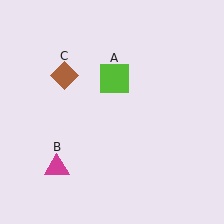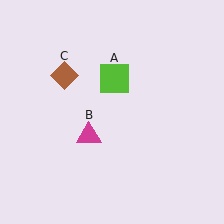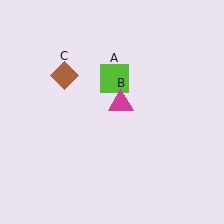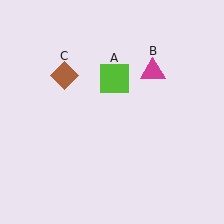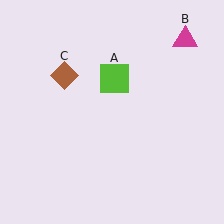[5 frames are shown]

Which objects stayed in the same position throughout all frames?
Lime square (object A) and brown diamond (object C) remained stationary.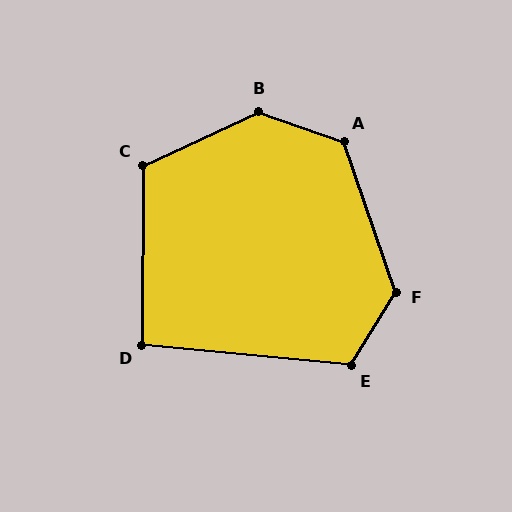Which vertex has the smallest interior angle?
D, at approximately 95 degrees.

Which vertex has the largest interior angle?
B, at approximately 135 degrees.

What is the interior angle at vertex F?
Approximately 129 degrees (obtuse).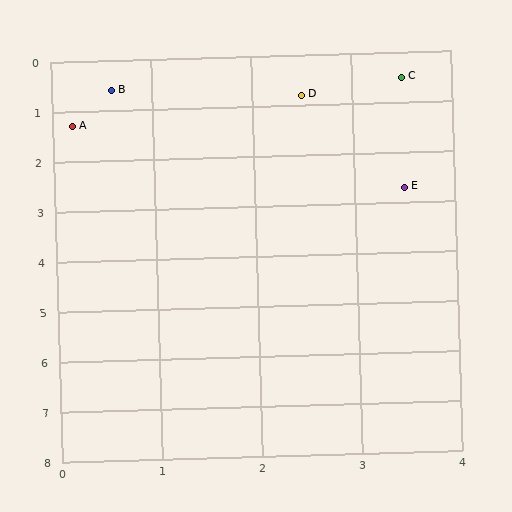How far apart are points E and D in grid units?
Points E and D are about 2.1 grid units apart.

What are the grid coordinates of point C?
Point C is at approximately (3.5, 0.5).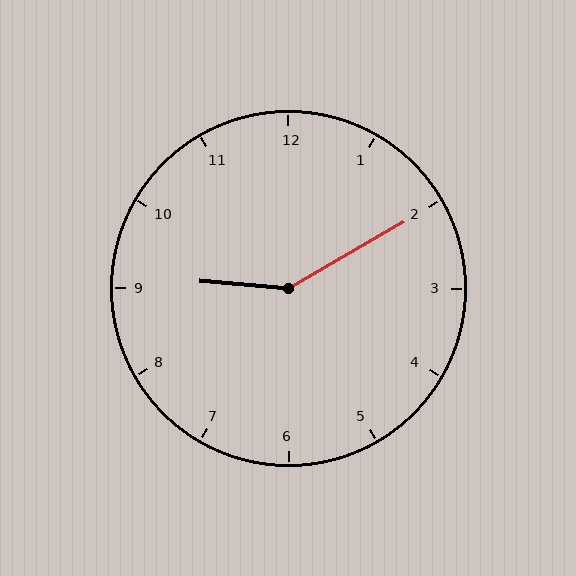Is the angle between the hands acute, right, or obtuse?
It is obtuse.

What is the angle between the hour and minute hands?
Approximately 145 degrees.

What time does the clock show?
9:10.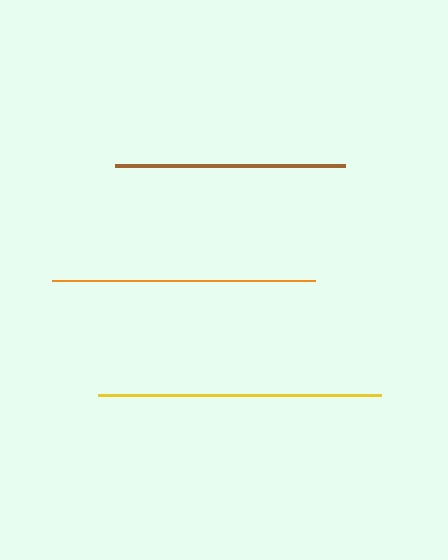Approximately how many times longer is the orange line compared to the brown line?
The orange line is approximately 1.1 times the length of the brown line.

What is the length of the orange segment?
The orange segment is approximately 263 pixels long.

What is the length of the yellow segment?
The yellow segment is approximately 283 pixels long.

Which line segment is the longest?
The yellow line is the longest at approximately 283 pixels.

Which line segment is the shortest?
The brown line is the shortest at approximately 230 pixels.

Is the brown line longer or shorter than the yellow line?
The yellow line is longer than the brown line.